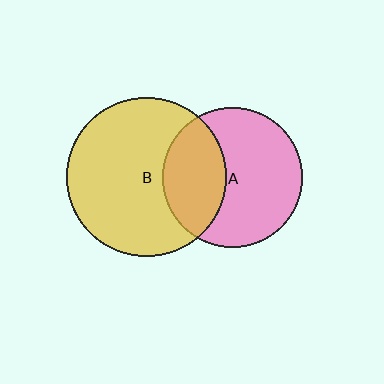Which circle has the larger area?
Circle B (yellow).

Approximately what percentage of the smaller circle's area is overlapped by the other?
Approximately 35%.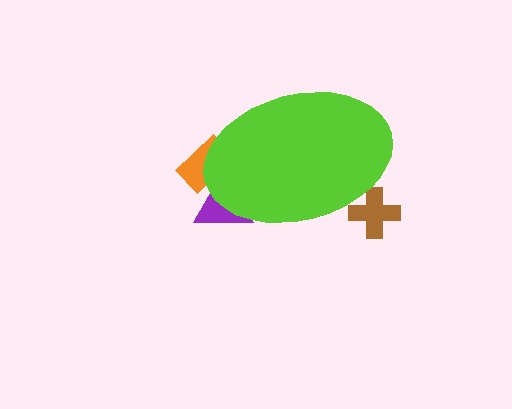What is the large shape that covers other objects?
A lime ellipse.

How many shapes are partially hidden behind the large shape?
3 shapes are partially hidden.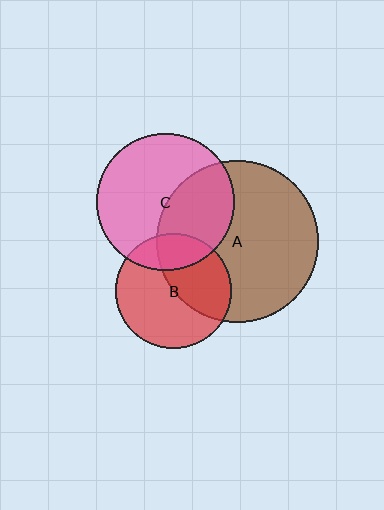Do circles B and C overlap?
Yes.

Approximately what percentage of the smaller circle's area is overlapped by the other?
Approximately 20%.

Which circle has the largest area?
Circle A (brown).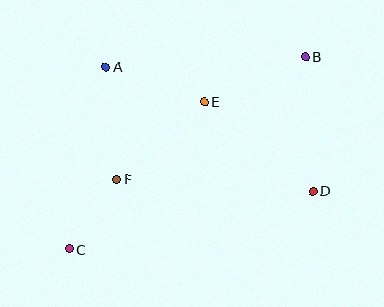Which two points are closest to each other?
Points C and F are closest to each other.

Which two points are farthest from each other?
Points B and C are farthest from each other.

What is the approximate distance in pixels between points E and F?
The distance between E and F is approximately 117 pixels.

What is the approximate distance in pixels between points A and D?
The distance between A and D is approximately 241 pixels.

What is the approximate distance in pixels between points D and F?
The distance between D and F is approximately 196 pixels.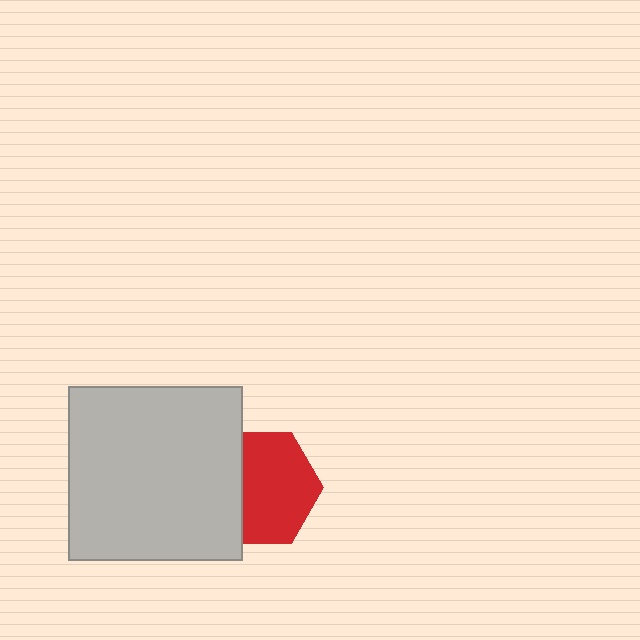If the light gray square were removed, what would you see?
You would see the complete red hexagon.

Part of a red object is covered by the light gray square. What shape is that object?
It is a hexagon.